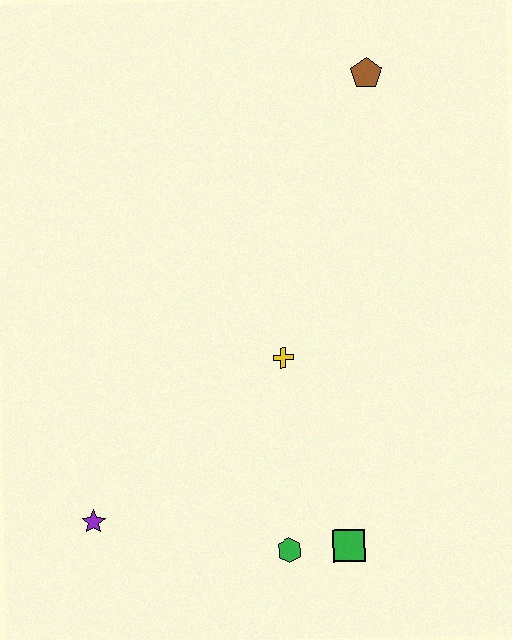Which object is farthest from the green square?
The brown pentagon is farthest from the green square.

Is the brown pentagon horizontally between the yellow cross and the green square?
No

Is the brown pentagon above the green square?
Yes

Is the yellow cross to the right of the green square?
No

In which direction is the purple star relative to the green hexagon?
The purple star is to the left of the green hexagon.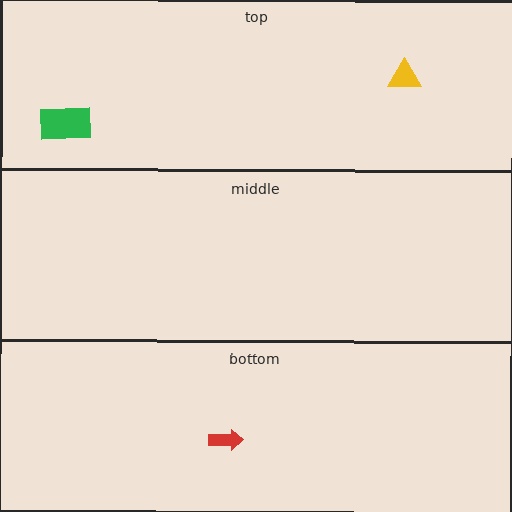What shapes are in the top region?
The green rectangle, the yellow triangle.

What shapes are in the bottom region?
The red arrow.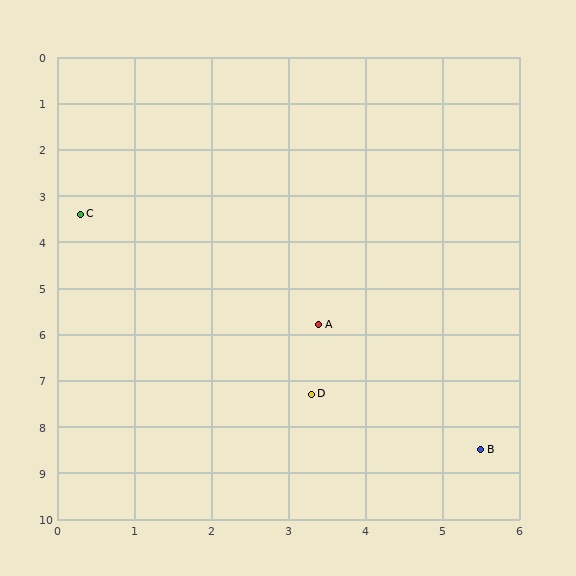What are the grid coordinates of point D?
Point D is at approximately (3.3, 7.3).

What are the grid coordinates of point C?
Point C is at approximately (0.3, 3.4).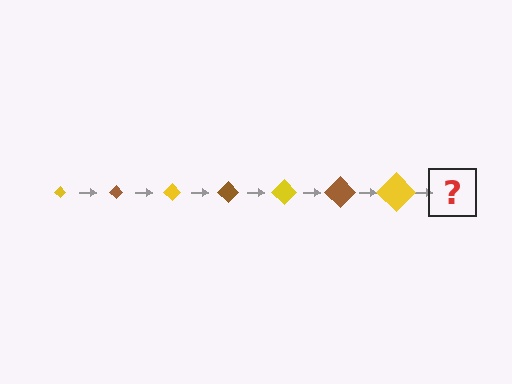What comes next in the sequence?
The next element should be a brown diamond, larger than the previous one.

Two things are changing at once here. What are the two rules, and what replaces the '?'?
The two rules are that the diamond grows larger each step and the color cycles through yellow and brown. The '?' should be a brown diamond, larger than the previous one.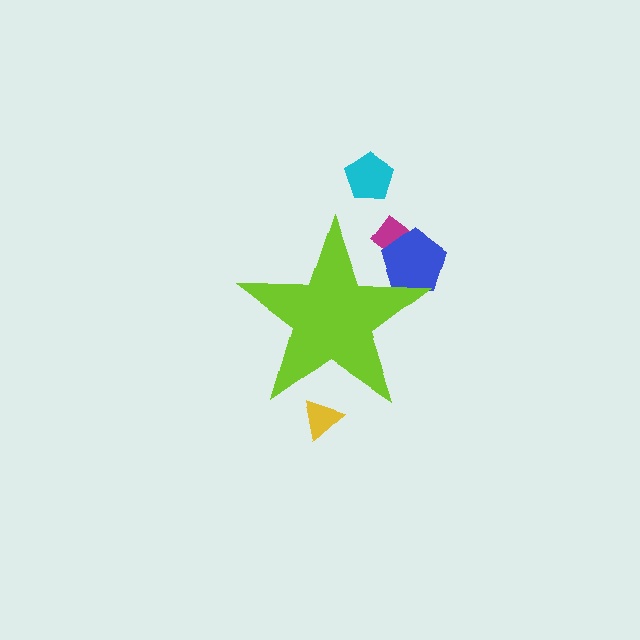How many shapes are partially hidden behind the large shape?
3 shapes are partially hidden.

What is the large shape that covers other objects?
A lime star.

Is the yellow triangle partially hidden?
Yes, the yellow triangle is partially hidden behind the lime star.